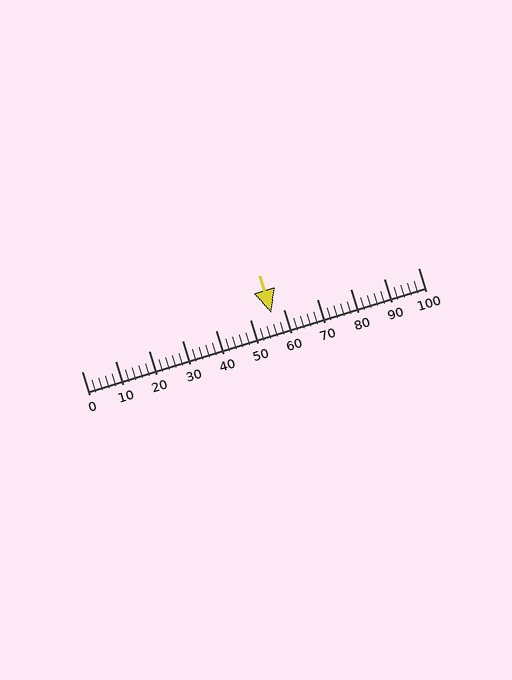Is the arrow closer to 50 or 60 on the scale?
The arrow is closer to 60.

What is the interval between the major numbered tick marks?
The major tick marks are spaced 10 units apart.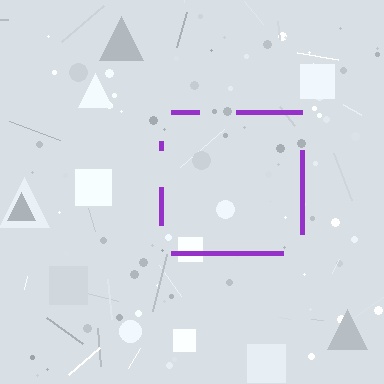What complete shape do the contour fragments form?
The contour fragments form a square.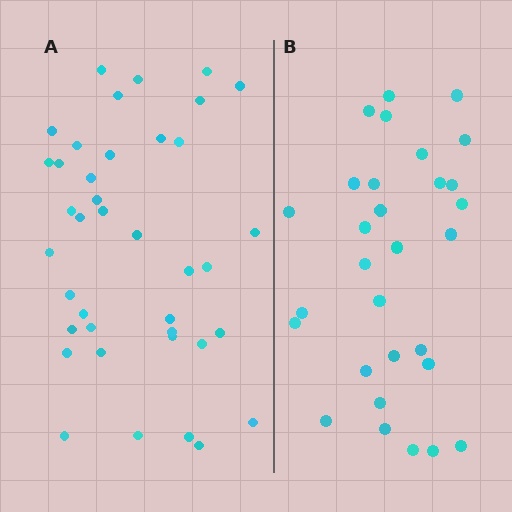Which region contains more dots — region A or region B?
Region A (the left region) has more dots.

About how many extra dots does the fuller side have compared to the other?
Region A has roughly 8 or so more dots than region B.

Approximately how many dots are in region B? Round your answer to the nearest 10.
About 30 dots.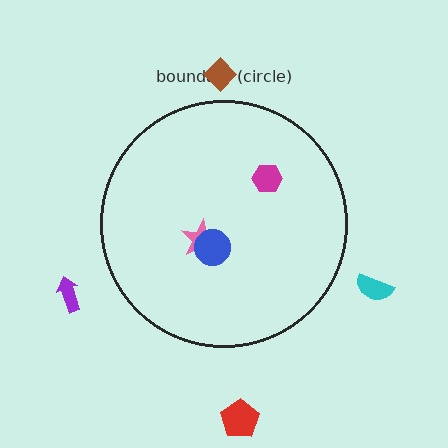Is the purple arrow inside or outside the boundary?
Outside.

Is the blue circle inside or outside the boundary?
Inside.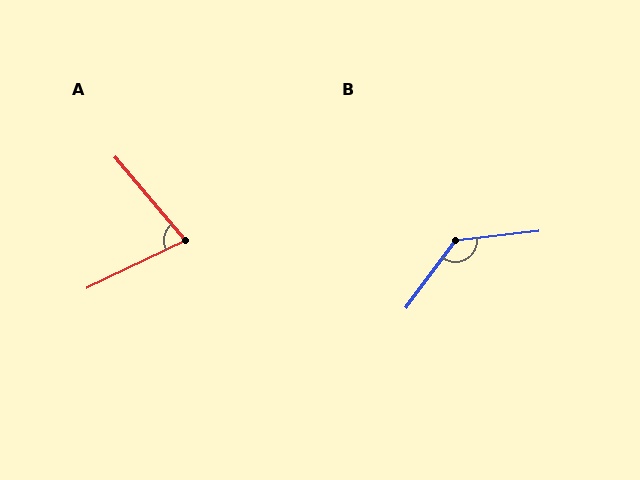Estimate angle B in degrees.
Approximately 133 degrees.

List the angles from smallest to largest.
A (75°), B (133°).